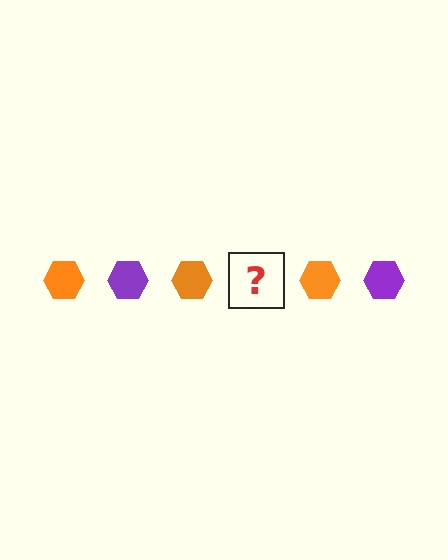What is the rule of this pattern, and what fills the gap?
The rule is that the pattern cycles through orange, purple hexagons. The gap should be filled with a purple hexagon.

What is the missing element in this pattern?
The missing element is a purple hexagon.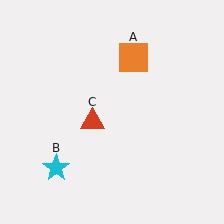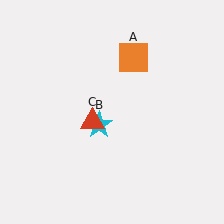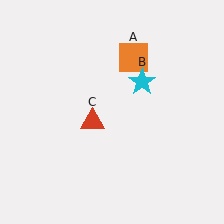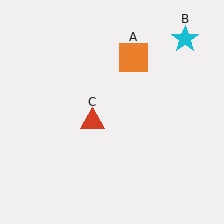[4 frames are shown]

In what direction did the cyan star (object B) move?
The cyan star (object B) moved up and to the right.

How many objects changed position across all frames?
1 object changed position: cyan star (object B).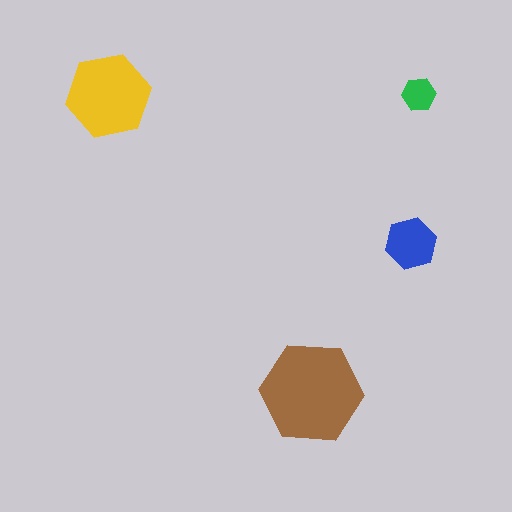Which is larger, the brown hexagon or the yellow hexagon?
The brown one.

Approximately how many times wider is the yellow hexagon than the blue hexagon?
About 1.5 times wider.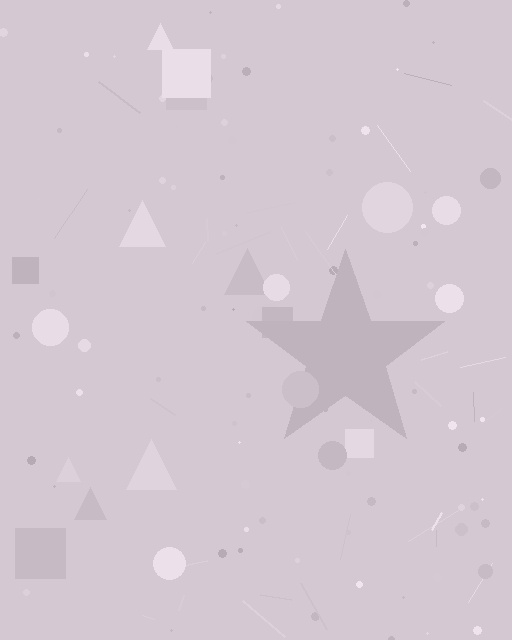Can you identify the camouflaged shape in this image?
The camouflaged shape is a star.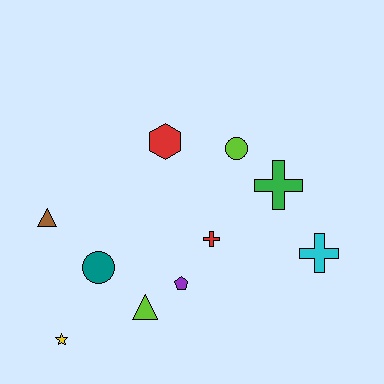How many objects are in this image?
There are 10 objects.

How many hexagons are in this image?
There is 1 hexagon.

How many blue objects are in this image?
There are no blue objects.